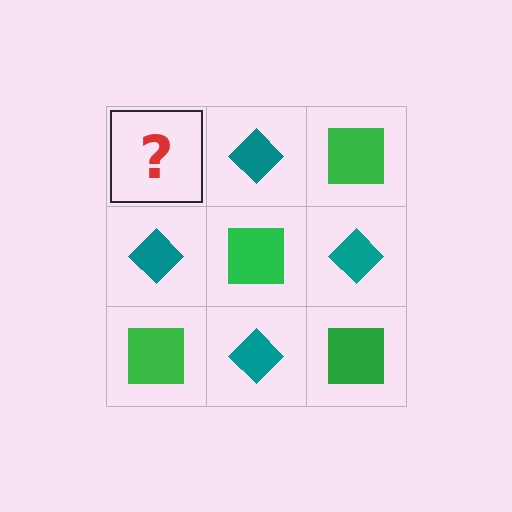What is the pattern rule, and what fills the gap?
The rule is that it alternates green square and teal diamond in a checkerboard pattern. The gap should be filled with a green square.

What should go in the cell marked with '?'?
The missing cell should contain a green square.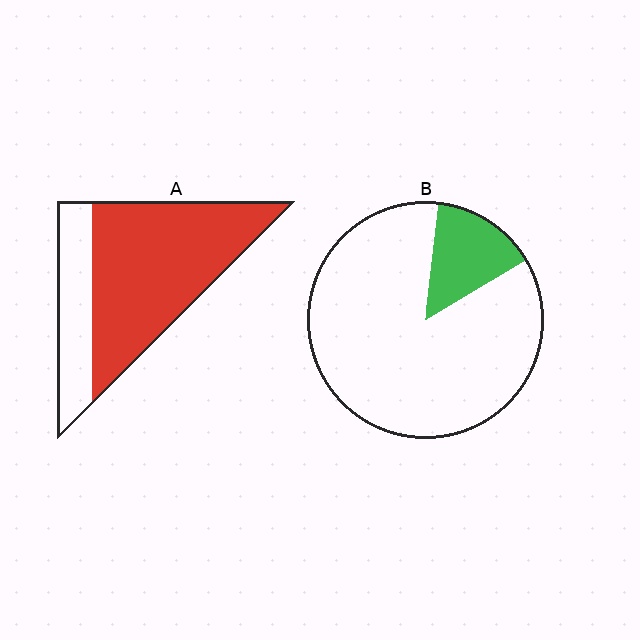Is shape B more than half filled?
No.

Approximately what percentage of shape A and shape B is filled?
A is approximately 75% and B is approximately 15%.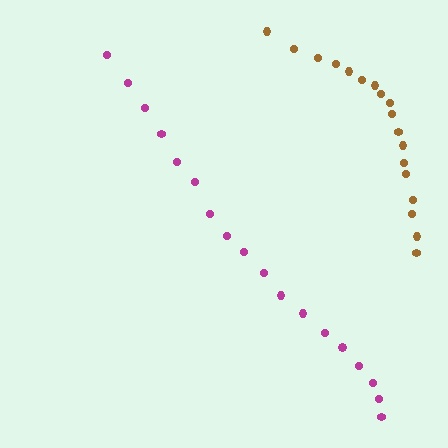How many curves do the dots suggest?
There are 2 distinct paths.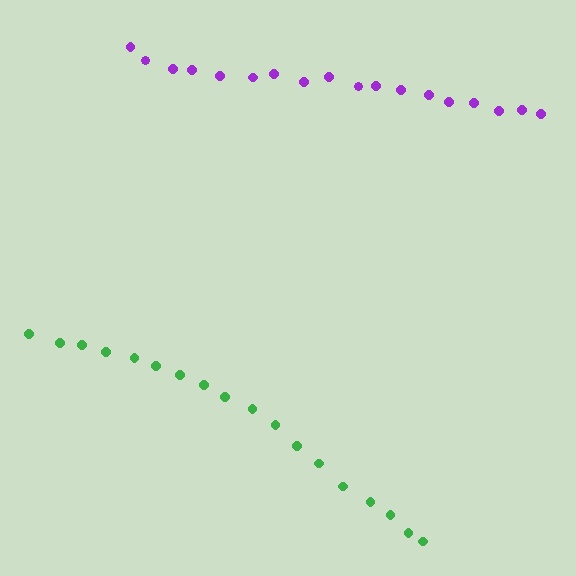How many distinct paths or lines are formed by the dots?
There are 2 distinct paths.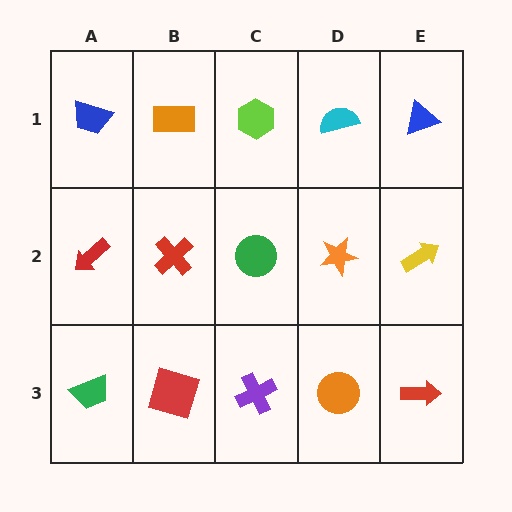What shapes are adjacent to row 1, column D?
An orange star (row 2, column D), a lime hexagon (row 1, column C), a blue triangle (row 1, column E).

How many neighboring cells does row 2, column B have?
4.